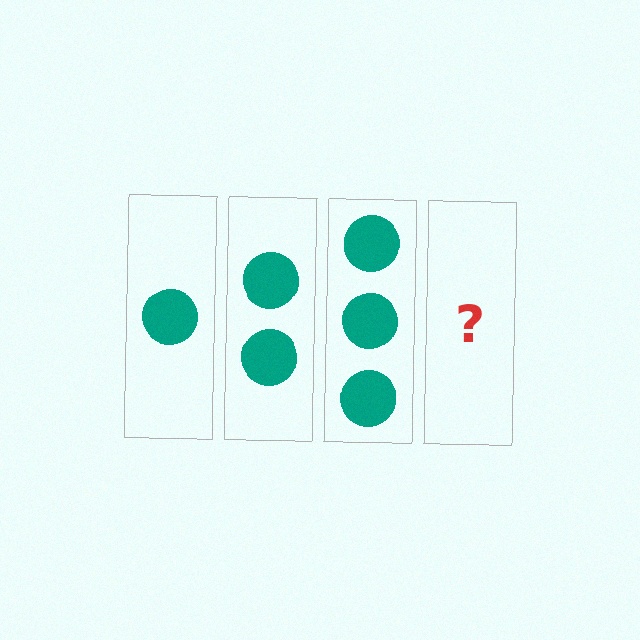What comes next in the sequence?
The next element should be 4 circles.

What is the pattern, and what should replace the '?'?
The pattern is that each step adds one more circle. The '?' should be 4 circles.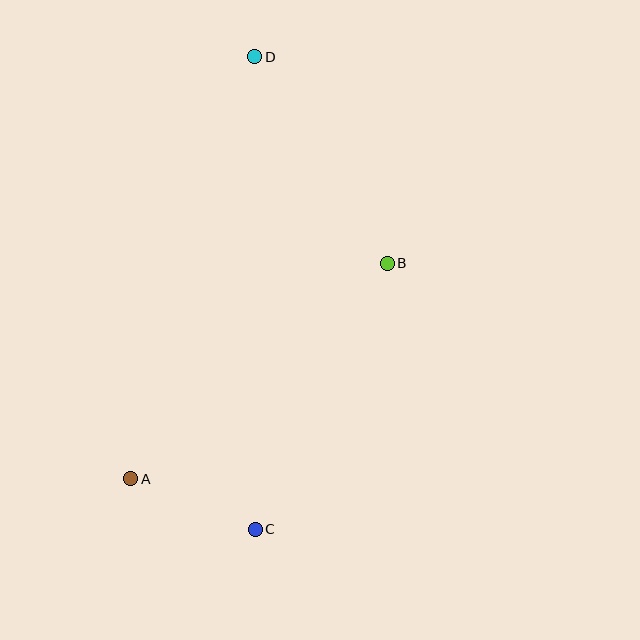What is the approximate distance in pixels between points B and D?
The distance between B and D is approximately 246 pixels.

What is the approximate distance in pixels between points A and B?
The distance between A and B is approximately 335 pixels.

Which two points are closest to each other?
Points A and C are closest to each other.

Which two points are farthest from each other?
Points C and D are farthest from each other.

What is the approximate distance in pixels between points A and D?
The distance between A and D is approximately 440 pixels.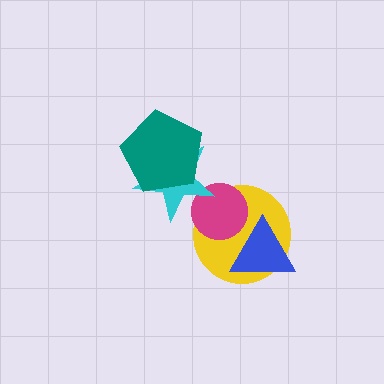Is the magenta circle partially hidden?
Yes, it is partially covered by another shape.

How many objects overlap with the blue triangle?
2 objects overlap with the blue triangle.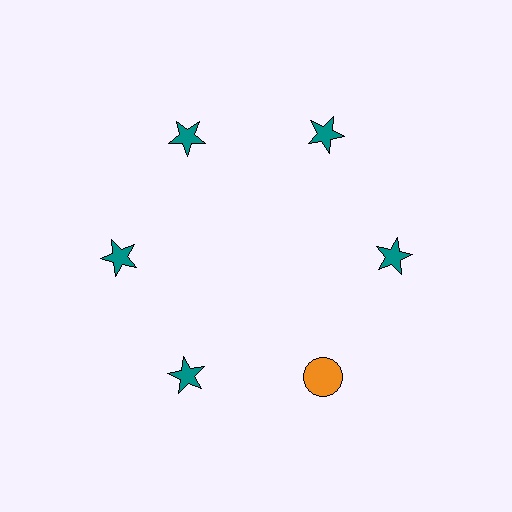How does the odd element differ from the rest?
It differs in both color (orange instead of teal) and shape (circle instead of star).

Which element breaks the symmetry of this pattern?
The orange circle at roughly the 5 o'clock position breaks the symmetry. All other shapes are teal stars.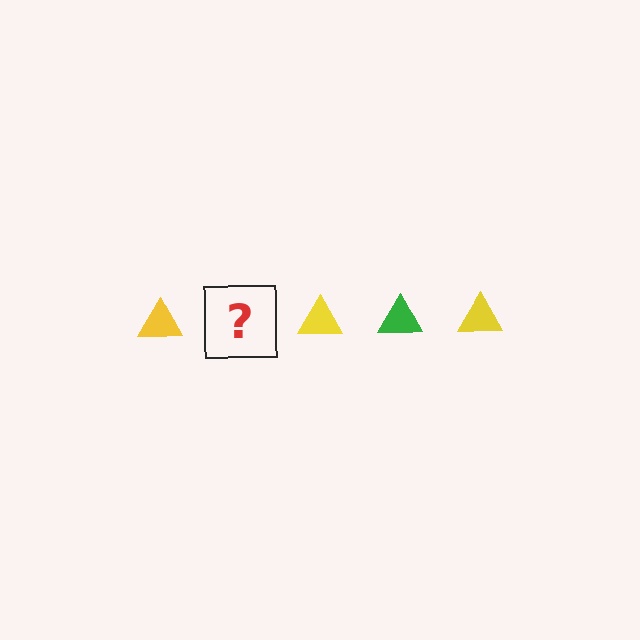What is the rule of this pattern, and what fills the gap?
The rule is that the pattern cycles through yellow, green triangles. The gap should be filled with a green triangle.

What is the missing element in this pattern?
The missing element is a green triangle.